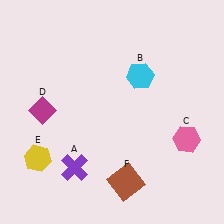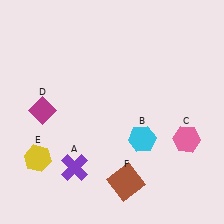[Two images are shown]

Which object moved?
The cyan hexagon (B) moved down.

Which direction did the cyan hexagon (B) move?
The cyan hexagon (B) moved down.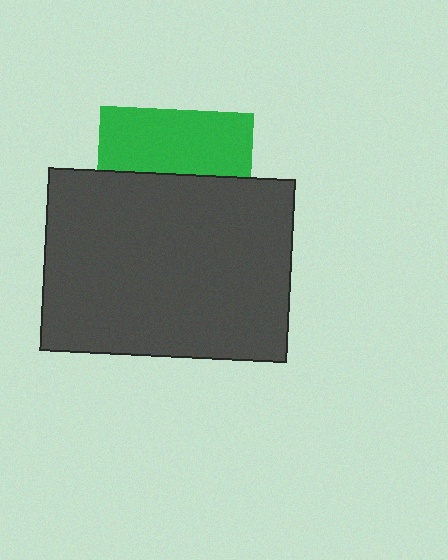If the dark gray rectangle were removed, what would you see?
You would see the complete green square.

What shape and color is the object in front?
The object in front is a dark gray rectangle.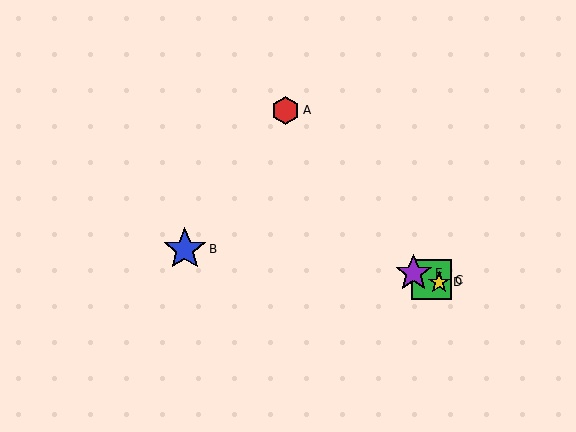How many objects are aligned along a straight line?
3 objects (C, D, E) are aligned along a straight line.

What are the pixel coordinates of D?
Object D is at (439, 282).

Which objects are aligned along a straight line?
Objects C, D, E are aligned along a straight line.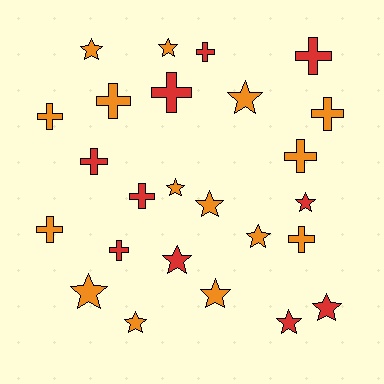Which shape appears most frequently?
Star, with 13 objects.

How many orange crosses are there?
There are 6 orange crosses.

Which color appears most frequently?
Orange, with 15 objects.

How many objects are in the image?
There are 25 objects.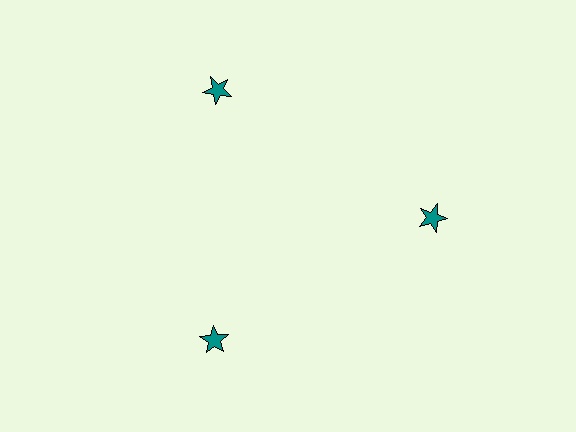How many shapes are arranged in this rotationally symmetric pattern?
There are 3 shapes, arranged in 3 groups of 1.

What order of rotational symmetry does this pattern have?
This pattern has 3-fold rotational symmetry.